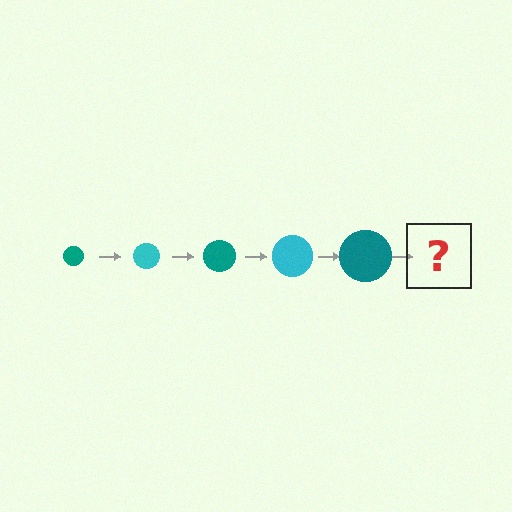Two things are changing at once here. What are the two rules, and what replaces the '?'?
The two rules are that the circle grows larger each step and the color cycles through teal and cyan. The '?' should be a cyan circle, larger than the previous one.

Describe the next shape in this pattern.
It should be a cyan circle, larger than the previous one.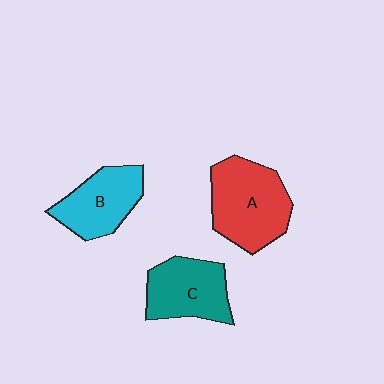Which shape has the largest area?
Shape A (red).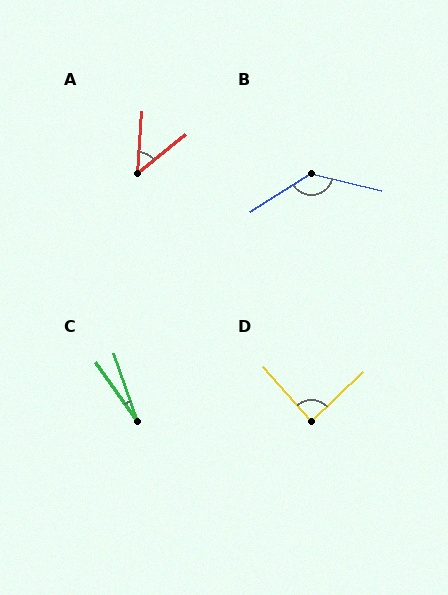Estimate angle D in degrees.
Approximately 88 degrees.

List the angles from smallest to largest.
C (16°), A (47°), D (88°), B (134°).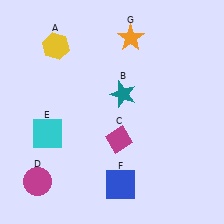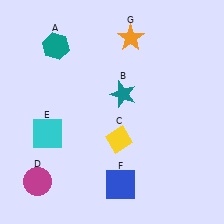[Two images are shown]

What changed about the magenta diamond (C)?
In Image 1, C is magenta. In Image 2, it changed to yellow.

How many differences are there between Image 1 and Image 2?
There are 2 differences between the two images.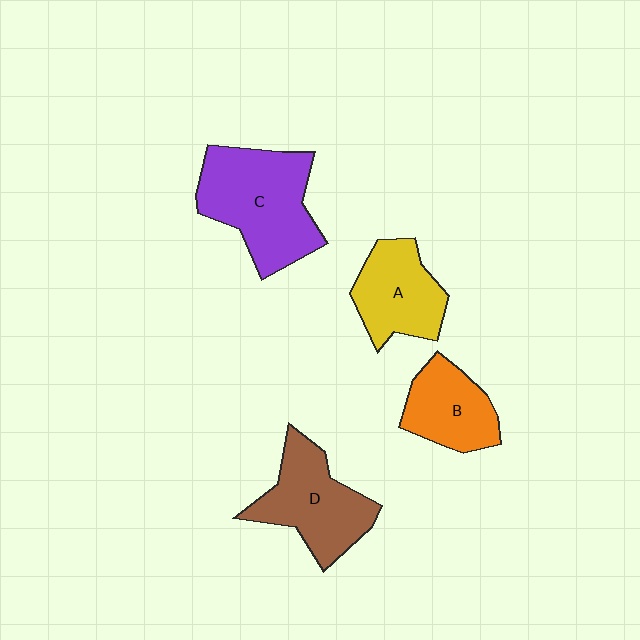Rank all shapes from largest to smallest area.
From largest to smallest: C (purple), D (brown), A (yellow), B (orange).